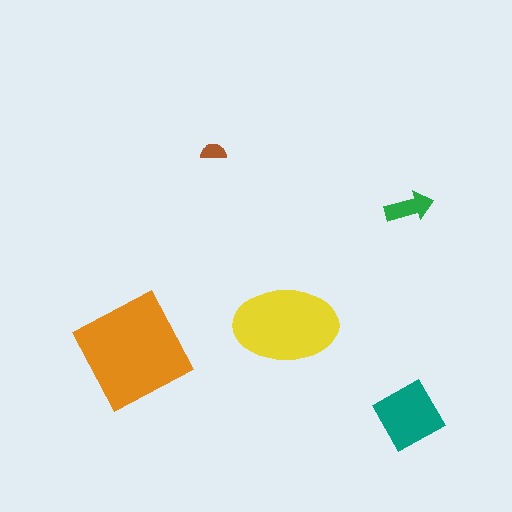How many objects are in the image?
There are 5 objects in the image.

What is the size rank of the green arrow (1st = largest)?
4th.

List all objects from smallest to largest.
The brown semicircle, the green arrow, the teal square, the yellow ellipse, the orange diamond.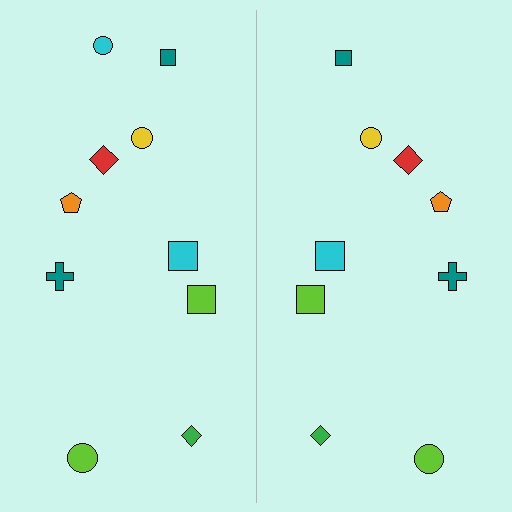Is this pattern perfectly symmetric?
No, the pattern is not perfectly symmetric. A cyan circle is missing from the right side.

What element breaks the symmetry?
A cyan circle is missing from the right side.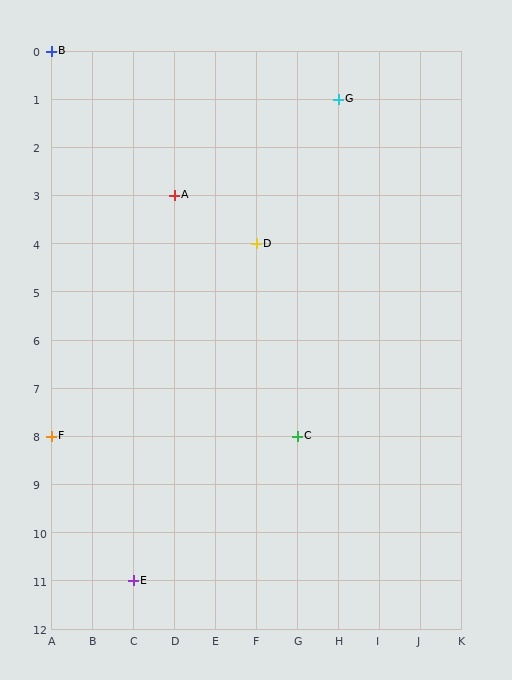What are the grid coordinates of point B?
Point B is at grid coordinates (A, 0).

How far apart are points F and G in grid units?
Points F and G are 7 columns and 7 rows apart (about 9.9 grid units diagonally).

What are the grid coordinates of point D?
Point D is at grid coordinates (F, 4).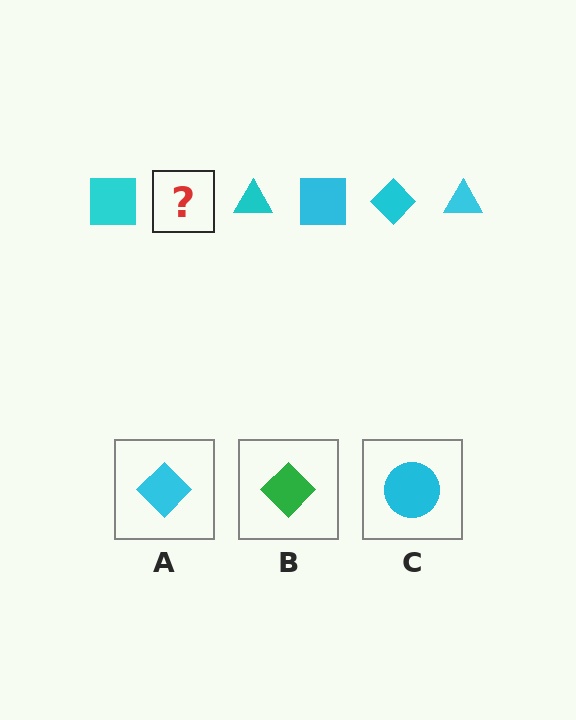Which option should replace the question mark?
Option A.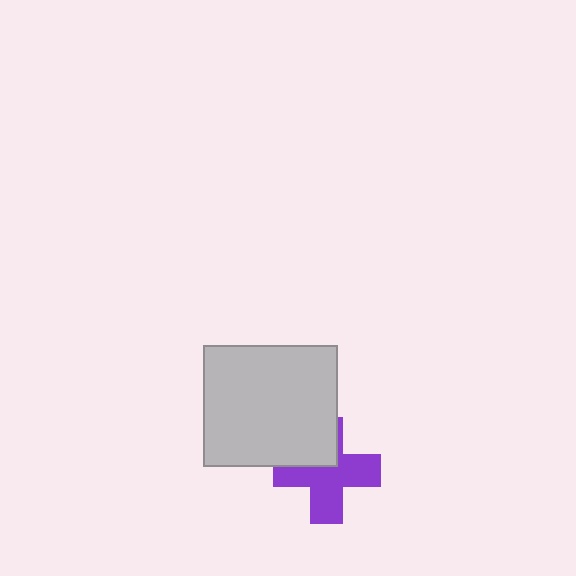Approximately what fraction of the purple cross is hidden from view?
Roughly 31% of the purple cross is hidden behind the light gray rectangle.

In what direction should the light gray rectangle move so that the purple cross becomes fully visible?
The light gray rectangle should move toward the upper-left. That is the shortest direction to clear the overlap and leave the purple cross fully visible.